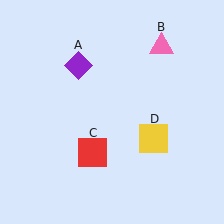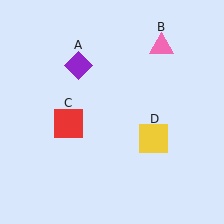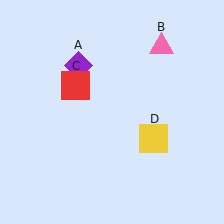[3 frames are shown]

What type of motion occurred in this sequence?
The red square (object C) rotated clockwise around the center of the scene.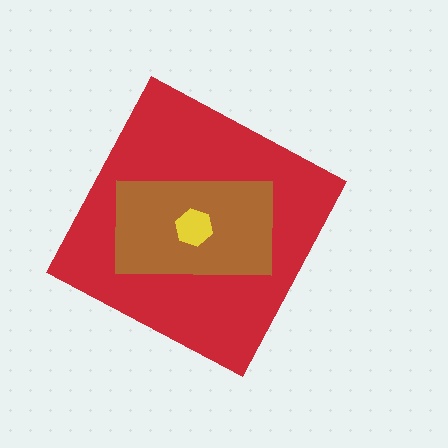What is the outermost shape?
The red diamond.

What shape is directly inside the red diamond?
The brown rectangle.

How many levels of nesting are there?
3.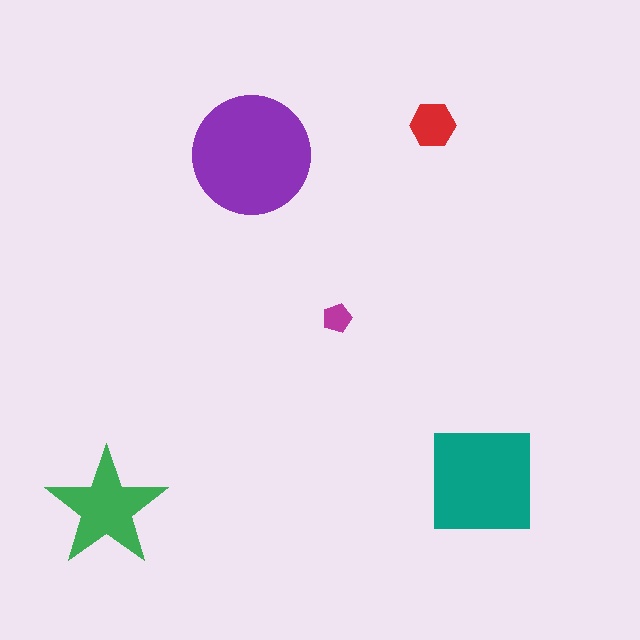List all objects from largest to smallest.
The purple circle, the teal square, the green star, the red hexagon, the magenta pentagon.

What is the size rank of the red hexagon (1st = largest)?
4th.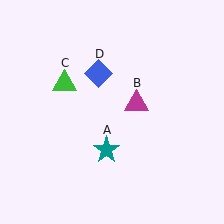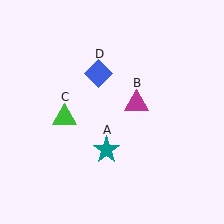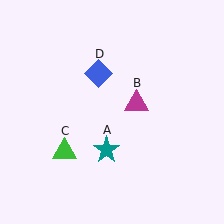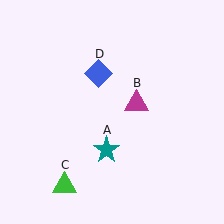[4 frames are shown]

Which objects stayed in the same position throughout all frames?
Teal star (object A) and magenta triangle (object B) and blue diamond (object D) remained stationary.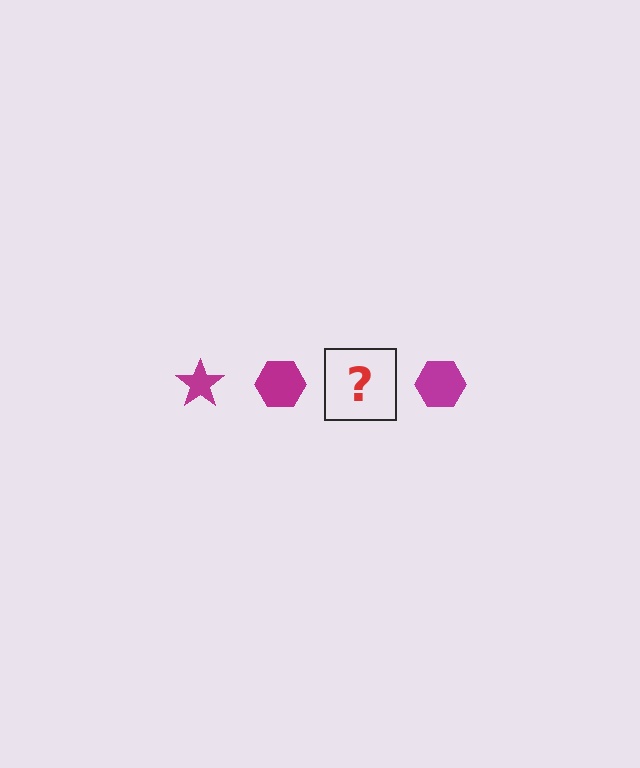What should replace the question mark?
The question mark should be replaced with a magenta star.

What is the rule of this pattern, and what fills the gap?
The rule is that the pattern cycles through star, hexagon shapes in magenta. The gap should be filled with a magenta star.